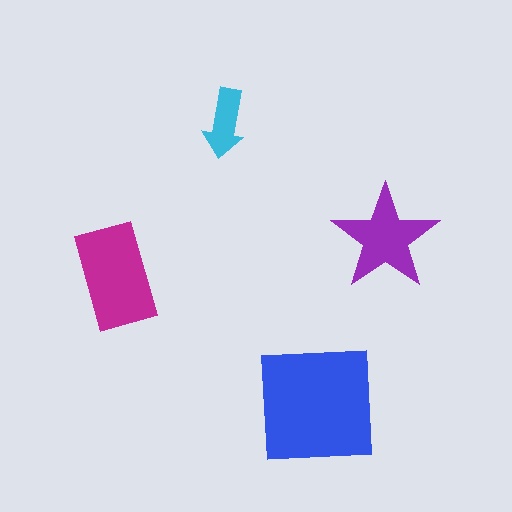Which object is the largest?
The blue square.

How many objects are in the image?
There are 4 objects in the image.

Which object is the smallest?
The cyan arrow.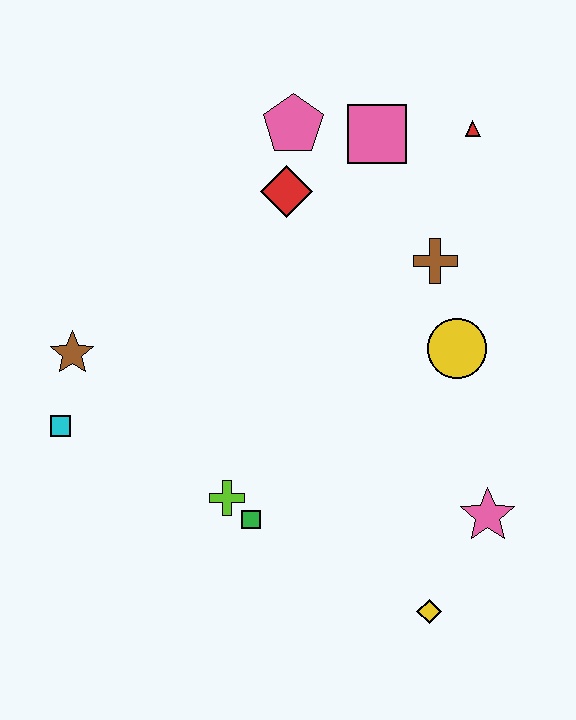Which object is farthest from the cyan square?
The red triangle is farthest from the cyan square.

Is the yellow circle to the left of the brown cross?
No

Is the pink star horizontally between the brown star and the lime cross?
No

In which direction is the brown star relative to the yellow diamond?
The brown star is to the left of the yellow diamond.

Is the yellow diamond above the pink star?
No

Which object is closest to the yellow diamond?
The pink star is closest to the yellow diamond.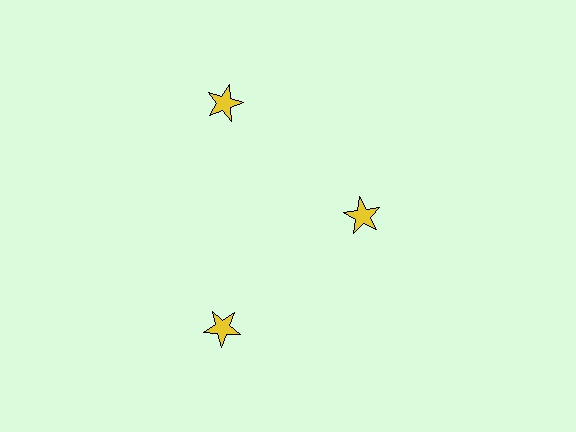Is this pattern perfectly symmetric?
No. The 3 yellow stars are arranged in a ring, but one element near the 3 o'clock position is pulled inward toward the center, breaking the 3-fold rotational symmetry.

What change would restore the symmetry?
The symmetry would be restored by moving it outward, back onto the ring so that all 3 stars sit at equal angles and equal distance from the center.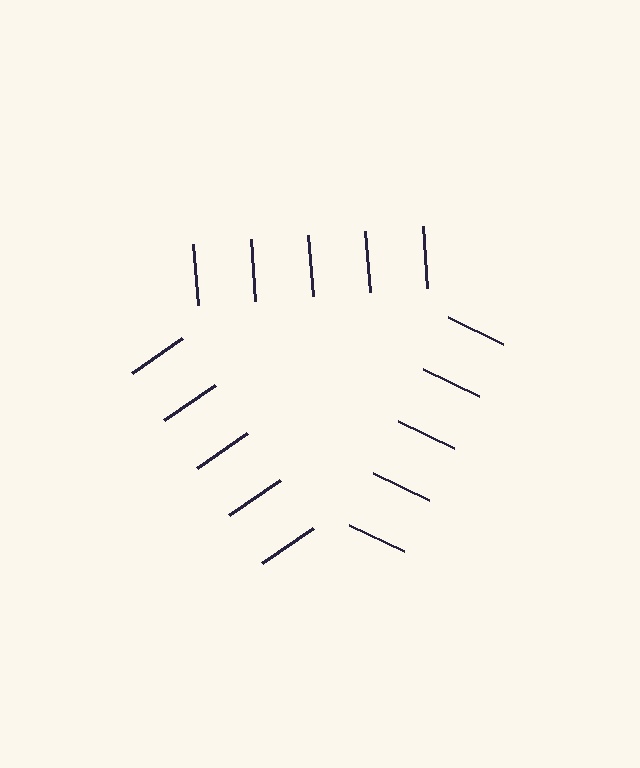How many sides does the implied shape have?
3 sides — the line-ends trace a triangle.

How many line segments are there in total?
15 — 5 along each of the 3 edges.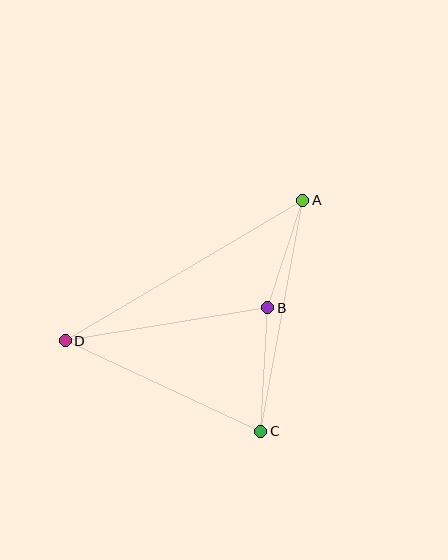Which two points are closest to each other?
Points A and B are closest to each other.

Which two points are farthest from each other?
Points A and D are farthest from each other.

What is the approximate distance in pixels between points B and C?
The distance between B and C is approximately 124 pixels.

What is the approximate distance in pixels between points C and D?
The distance between C and D is approximately 215 pixels.